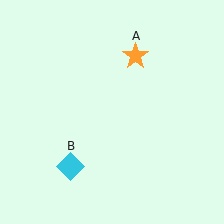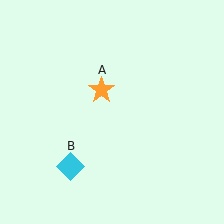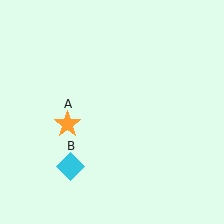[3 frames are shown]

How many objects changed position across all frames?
1 object changed position: orange star (object A).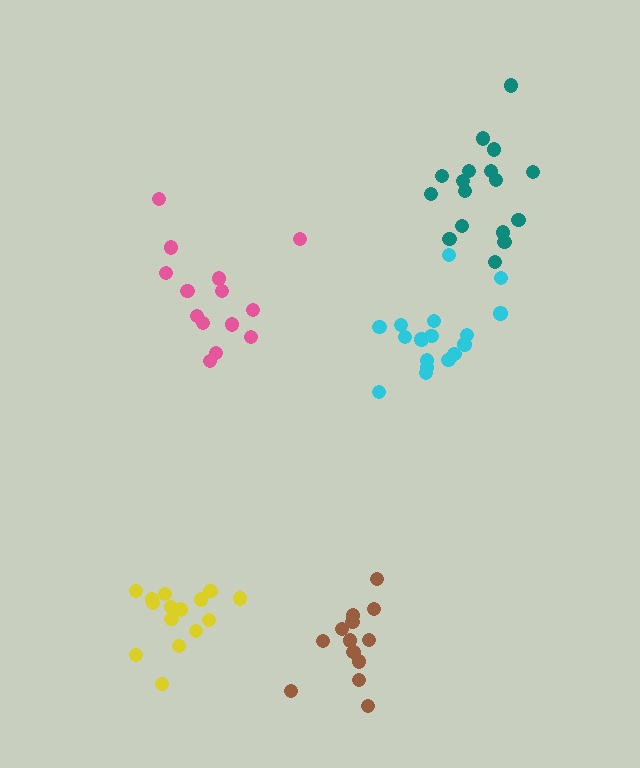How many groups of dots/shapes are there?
There are 5 groups.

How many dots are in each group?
Group 1: 13 dots, Group 2: 15 dots, Group 3: 14 dots, Group 4: 17 dots, Group 5: 18 dots (77 total).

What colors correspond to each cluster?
The clusters are colored: brown, yellow, pink, teal, cyan.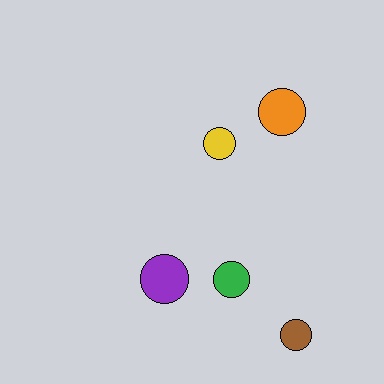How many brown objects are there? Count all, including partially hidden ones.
There is 1 brown object.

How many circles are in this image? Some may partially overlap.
There are 5 circles.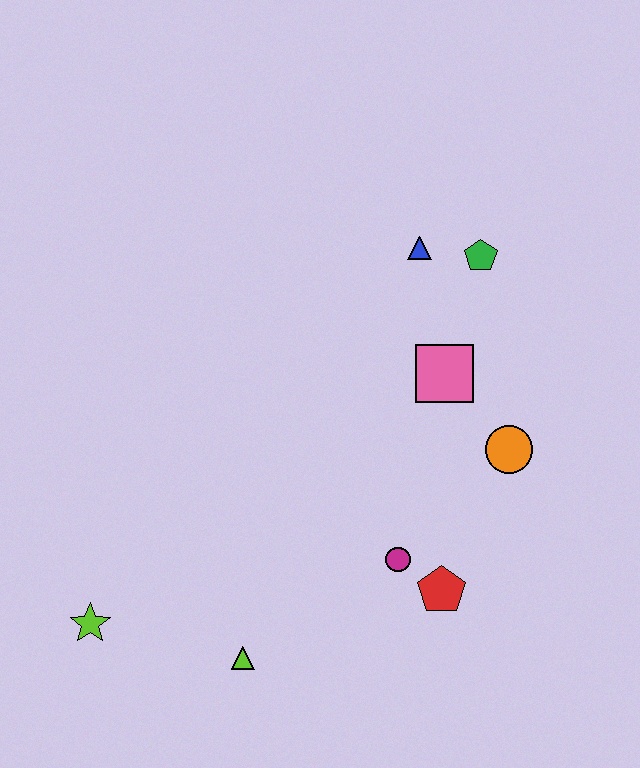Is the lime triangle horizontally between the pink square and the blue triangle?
No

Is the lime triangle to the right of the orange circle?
No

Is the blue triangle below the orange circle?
No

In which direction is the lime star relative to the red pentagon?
The lime star is to the left of the red pentagon.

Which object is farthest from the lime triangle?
The green pentagon is farthest from the lime triangle.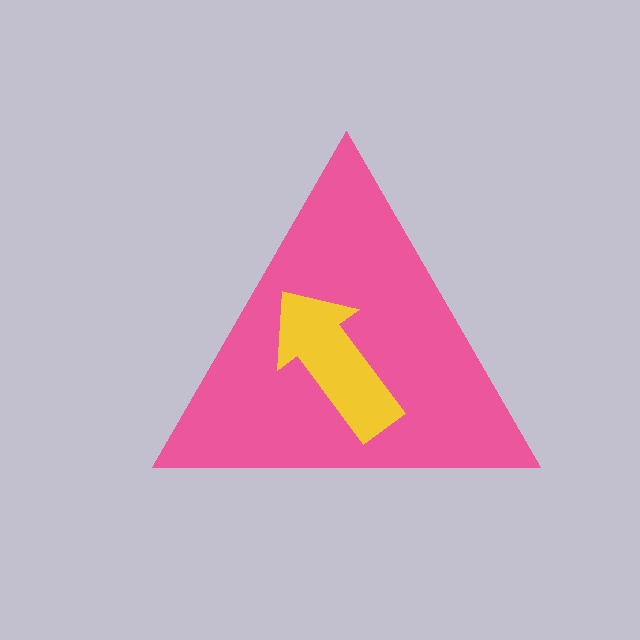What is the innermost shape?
The yellow arrow.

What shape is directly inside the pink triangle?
The yellow arrow.